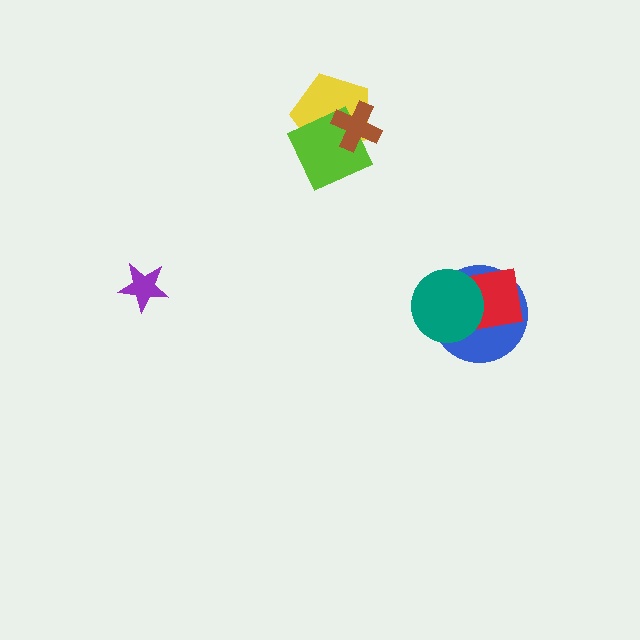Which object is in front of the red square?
The teal circle is in front of the red square.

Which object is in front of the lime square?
The brown cross is in front of the lime square.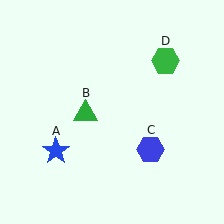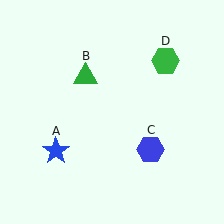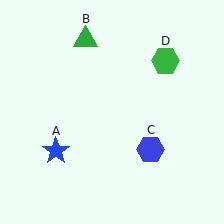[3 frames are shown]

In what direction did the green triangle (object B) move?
The green triangle (object B) moved up.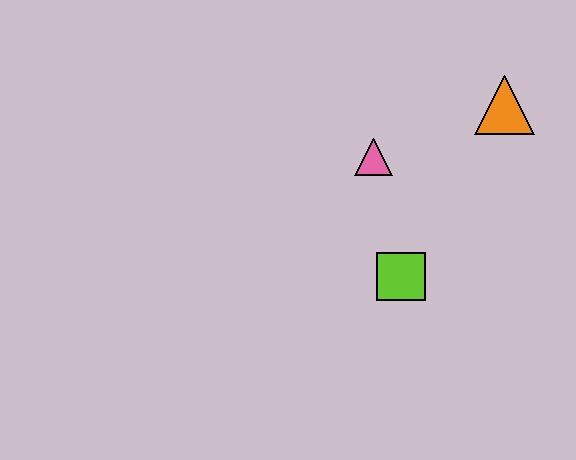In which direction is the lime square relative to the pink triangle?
The lime square is below the pink triangle.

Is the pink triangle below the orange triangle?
Yes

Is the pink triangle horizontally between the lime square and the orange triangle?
No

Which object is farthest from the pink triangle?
The orange triangle is farthest from the pink triangle.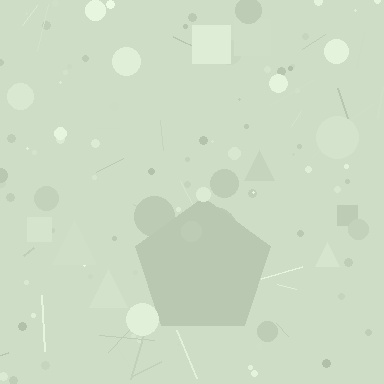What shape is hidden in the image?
A pentagon is hidden in the image.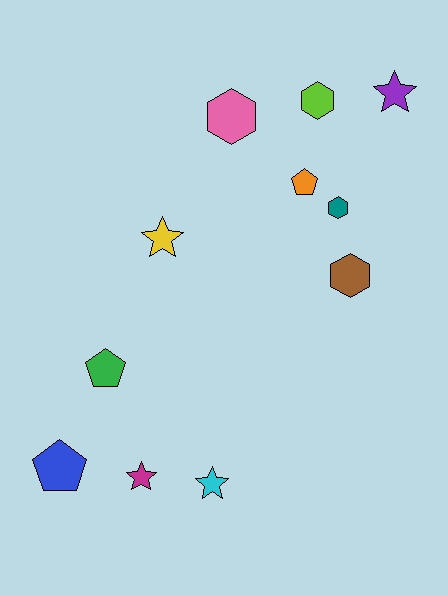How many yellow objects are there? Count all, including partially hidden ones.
There is 1 yellow object.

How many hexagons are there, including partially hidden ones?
There are 4 hexagons.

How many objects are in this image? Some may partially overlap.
There are 11 objects.